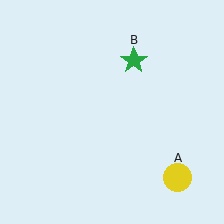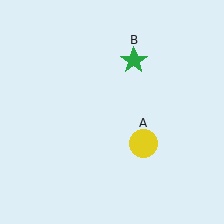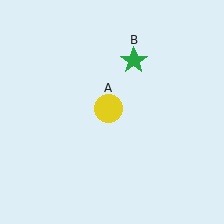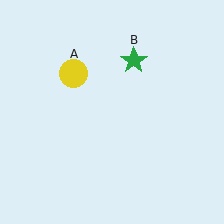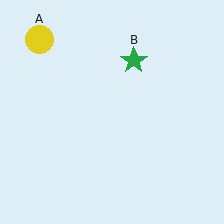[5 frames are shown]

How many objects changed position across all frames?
1 object changed position: yellow circle (object A).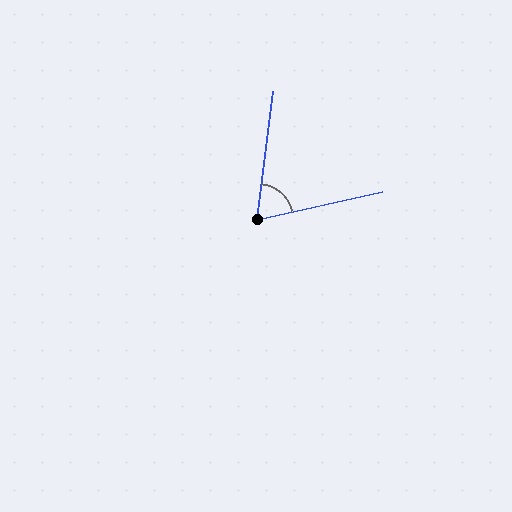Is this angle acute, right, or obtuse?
It is acute.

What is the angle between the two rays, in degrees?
Approximately 70 degrees.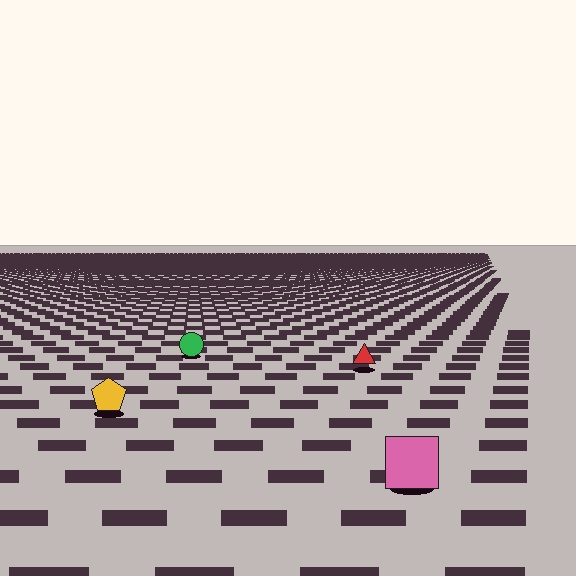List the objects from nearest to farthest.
From nearest to farthest: the pink square, the yellow pentagon, the red triangle, the green circle.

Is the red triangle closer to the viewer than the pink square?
No. The pink square is closer — you can tell from the texture gradient: the ground texture is coarser near it.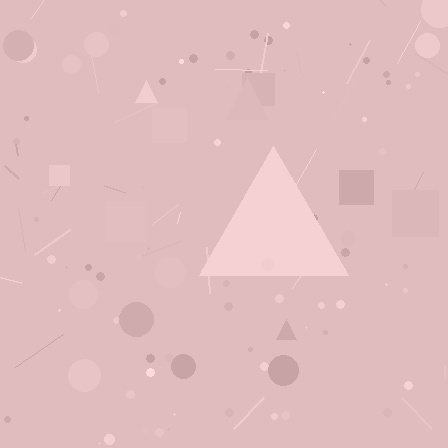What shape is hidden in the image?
A triangle is hidden in the image.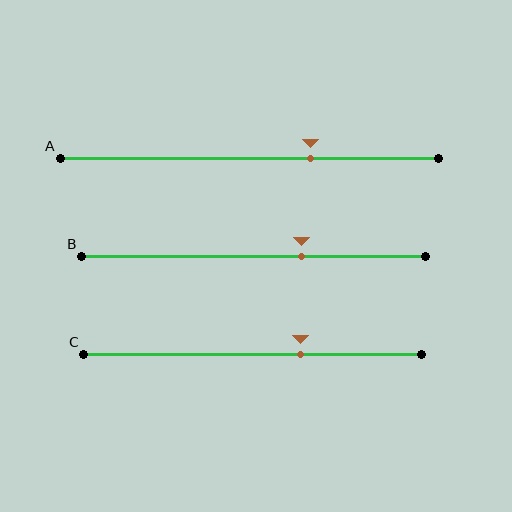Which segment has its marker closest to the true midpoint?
Segment B has its marker closest to the true midpoint.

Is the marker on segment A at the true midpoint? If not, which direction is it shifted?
No, the marker on segment A is shifted to the right by about 16% of the segment length.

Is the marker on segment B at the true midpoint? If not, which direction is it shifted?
No, the marker on segment B is shifted to the right by about 14% of the segment length.